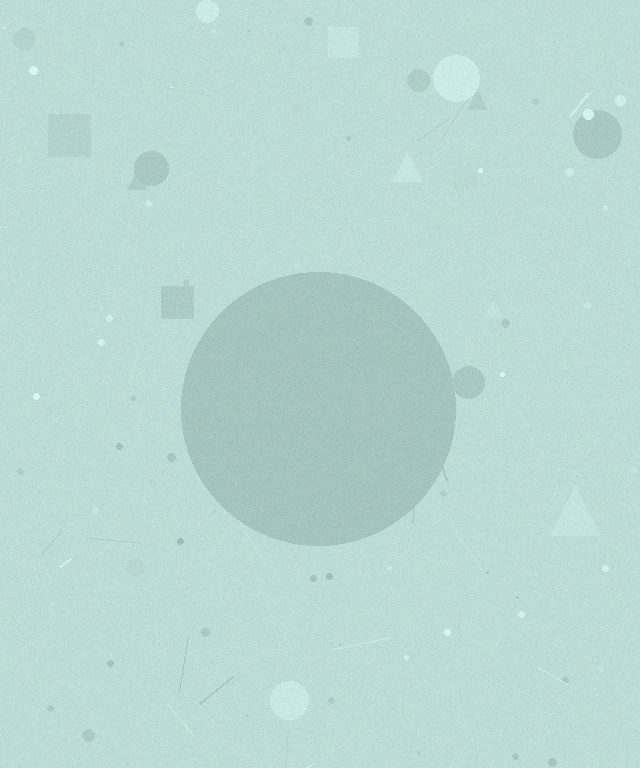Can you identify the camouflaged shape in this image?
The camouflaged shape is a circle.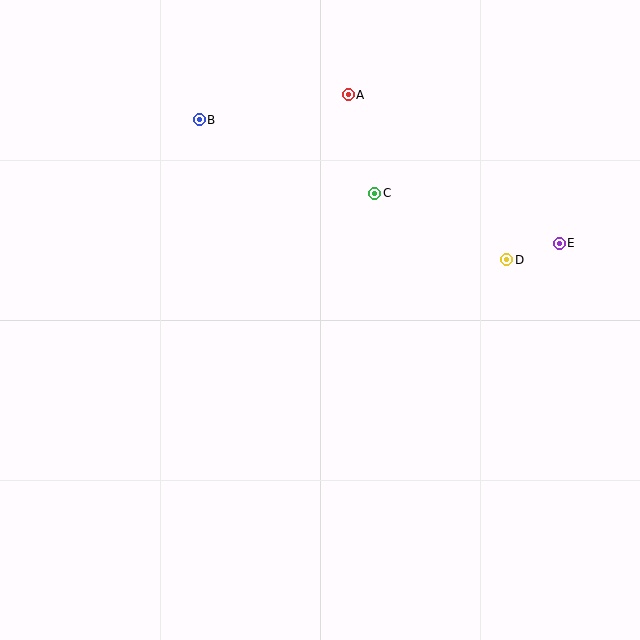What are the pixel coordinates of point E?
Point E is at (559, 243).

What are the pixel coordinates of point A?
Point A is at (348, 95).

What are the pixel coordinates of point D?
Point D is at (507, 260).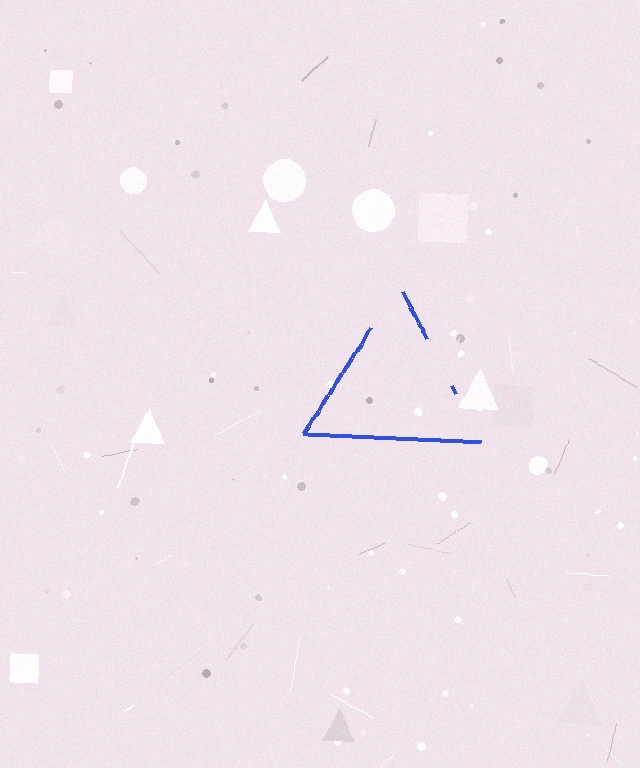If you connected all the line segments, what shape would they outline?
They would outline a triangle.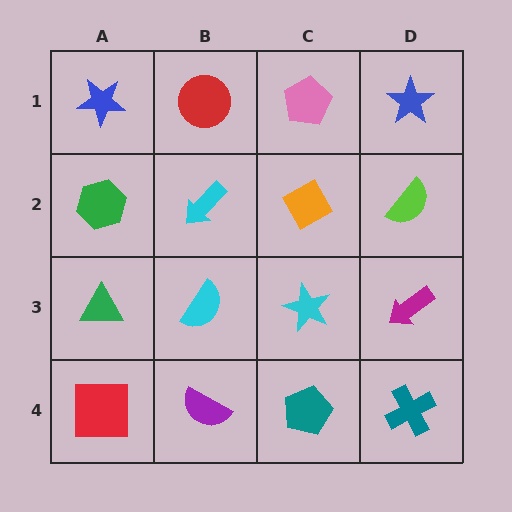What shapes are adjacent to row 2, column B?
A red circle (row 1, column B), a cyan semicircle (row 3, column B), a green hexagon (row 2, column A), an orange diamond (row 2, column C).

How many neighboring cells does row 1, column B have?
3.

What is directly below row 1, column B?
A cyan arrow.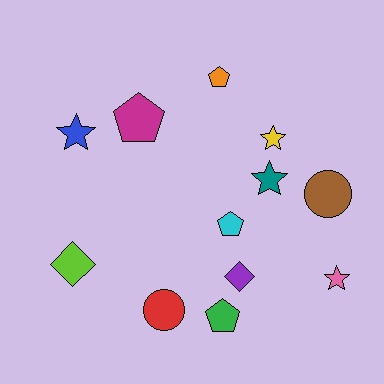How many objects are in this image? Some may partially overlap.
There are 12 objects.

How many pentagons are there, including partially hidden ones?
There are 4 pentagons.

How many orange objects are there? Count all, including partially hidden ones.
There is 1 orange object.